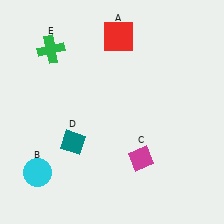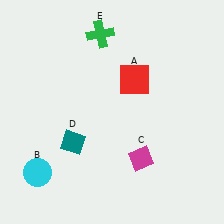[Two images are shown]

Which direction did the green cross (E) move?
The green cross (E) moved right.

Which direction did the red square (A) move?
The red square (A) moved down.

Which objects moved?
The objects that moved are: the red square (A), the green cross (E).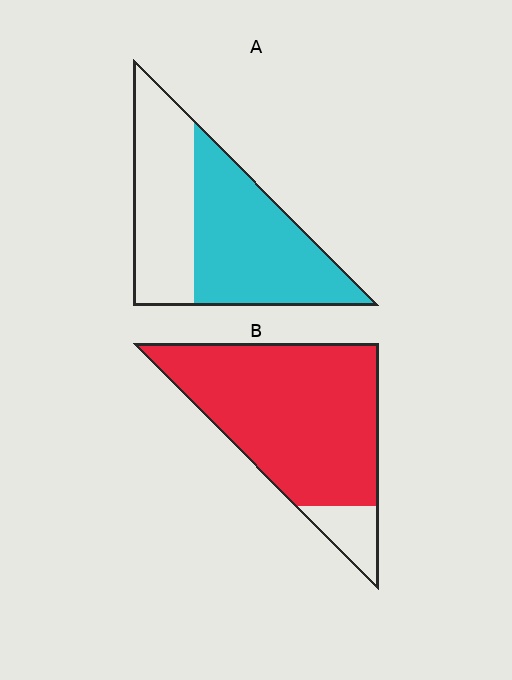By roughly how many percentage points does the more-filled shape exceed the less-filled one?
By roughly 30 percentage points (B over A).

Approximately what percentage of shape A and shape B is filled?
A is approximately 55% and B is approximately 90%.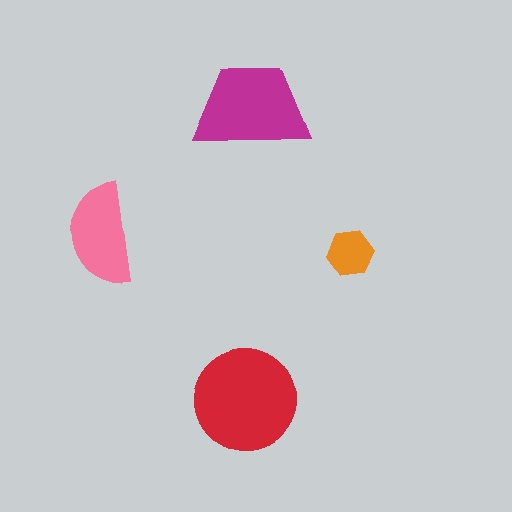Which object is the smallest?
The orange hexagon.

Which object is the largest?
The red circle.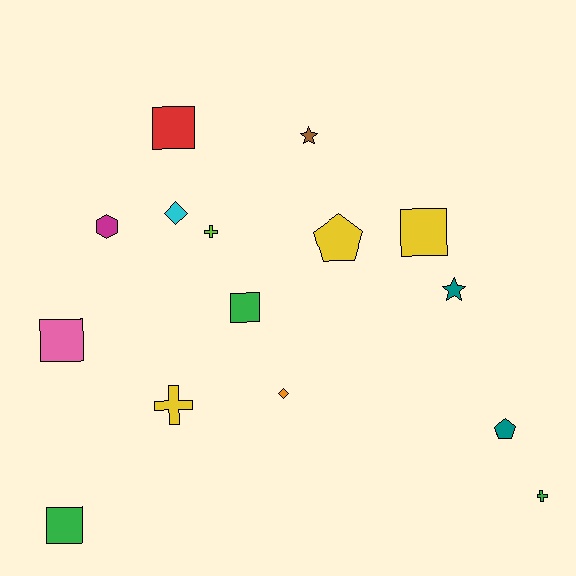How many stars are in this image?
There are 2 stars.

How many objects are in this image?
There are 15 objects.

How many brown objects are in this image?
There is 1 brown object.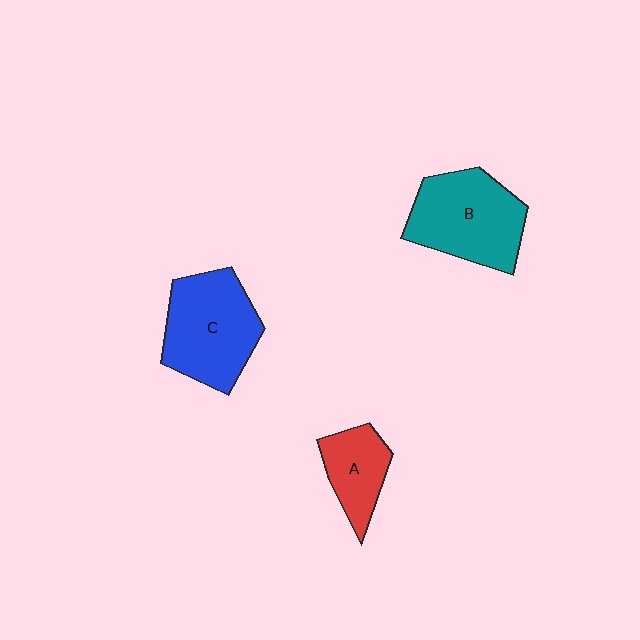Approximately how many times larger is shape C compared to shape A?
Approximately 1.8 times.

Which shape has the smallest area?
Shape A (red).